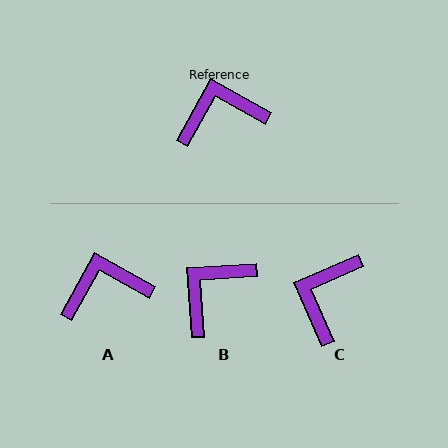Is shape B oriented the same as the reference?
No, it is off by about 33 degrees.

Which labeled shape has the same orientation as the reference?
A.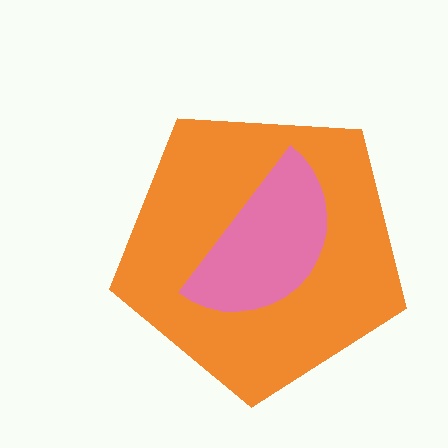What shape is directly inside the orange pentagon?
The pink semicircle.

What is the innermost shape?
The pink semicircle.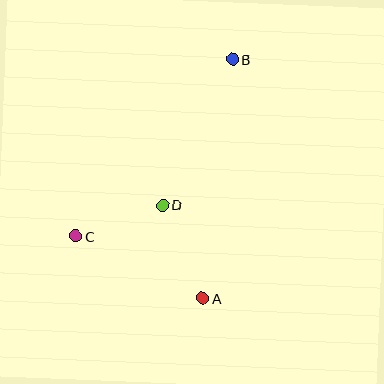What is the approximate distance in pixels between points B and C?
The distance between B and C is approximately 236 pixels.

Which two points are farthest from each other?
Points A and B are farthest from each other.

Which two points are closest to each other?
Points C and D are closest to each other.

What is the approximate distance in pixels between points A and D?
The distance between A and D is approximately 101 pixels.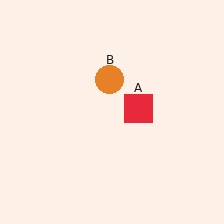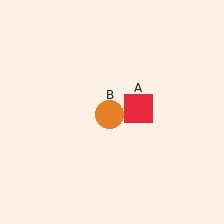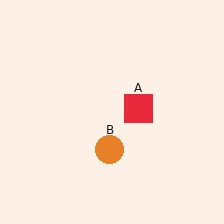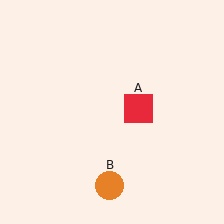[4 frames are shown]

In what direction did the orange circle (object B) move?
The orange circle (object B) moved down.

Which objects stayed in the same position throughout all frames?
Red square (object A) remained stationary.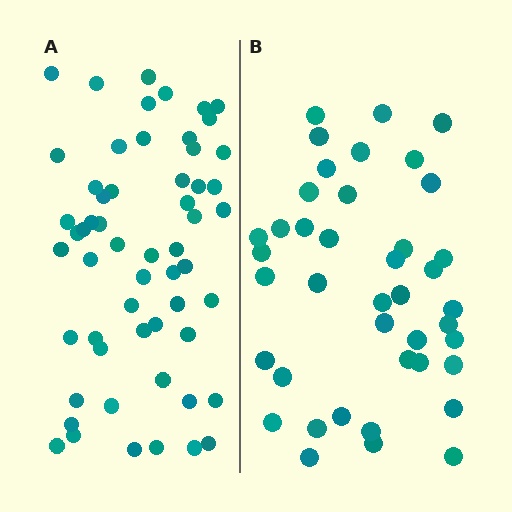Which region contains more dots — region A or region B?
Region A (the left region) has more dots.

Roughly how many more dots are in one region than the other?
Region A has approximately 15 more dots than region B.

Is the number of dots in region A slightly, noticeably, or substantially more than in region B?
Region A has noticeably more, but not dramatically so. The ratio is roughly 1.4 to 1.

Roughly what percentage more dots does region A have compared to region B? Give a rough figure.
About 40% more.